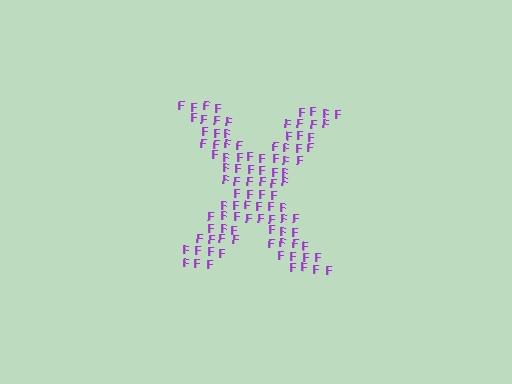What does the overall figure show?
The overall figure shows the letter X.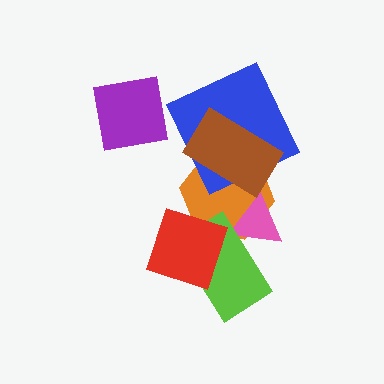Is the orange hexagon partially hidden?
Yes, it is partially covered by another shape.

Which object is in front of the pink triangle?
The lime rectangle is in front of the pink triangle.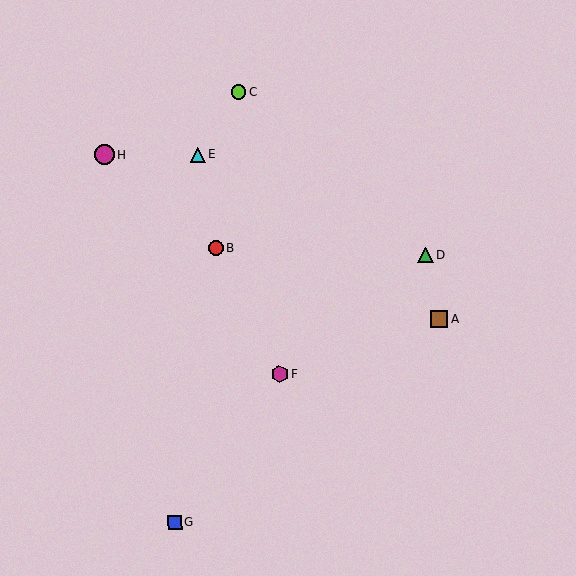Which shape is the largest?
The magenta circle (labeled H) is the largest.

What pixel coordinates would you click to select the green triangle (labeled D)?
Click at (425, 255) to select the green triangle D.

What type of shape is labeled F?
Shape F is a magenta hexagon.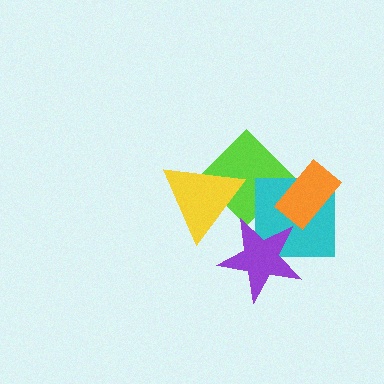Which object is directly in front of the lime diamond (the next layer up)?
The cyan square is directly in front of the lime diamond.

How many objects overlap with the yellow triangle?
1 object overlaps with the yellow triangle.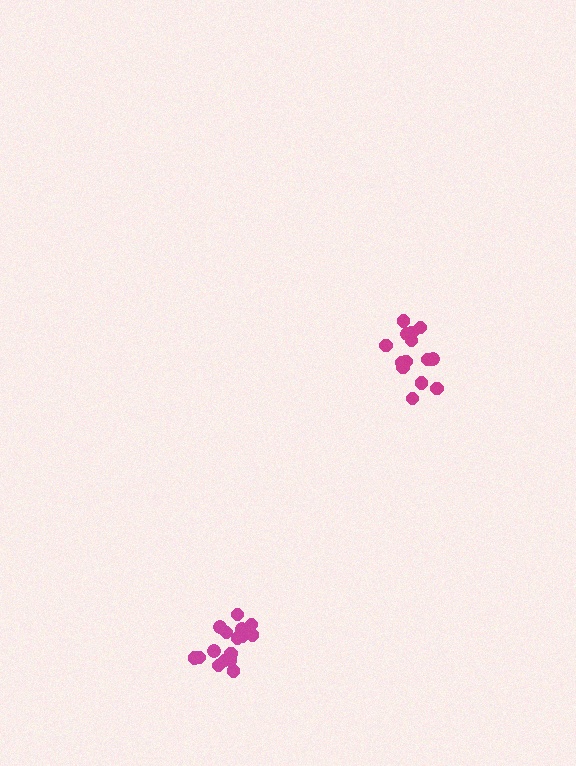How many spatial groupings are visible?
There are 2 spatial groupings.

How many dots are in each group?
Group 1: 14 dots, Group 2: 17 dots (31 total).